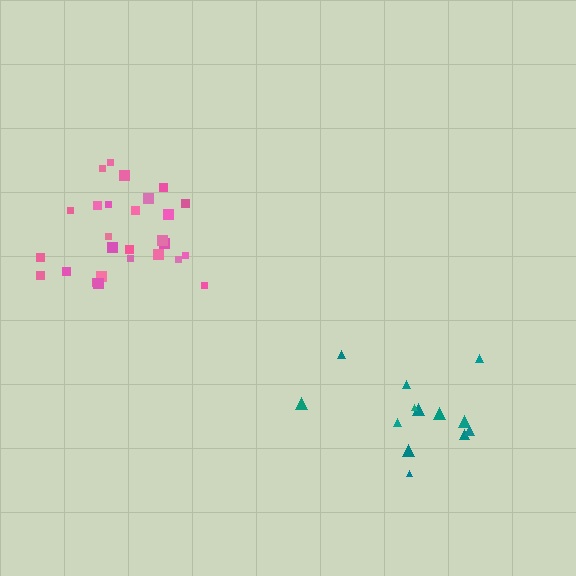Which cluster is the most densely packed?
Pink.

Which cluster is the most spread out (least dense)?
Teal.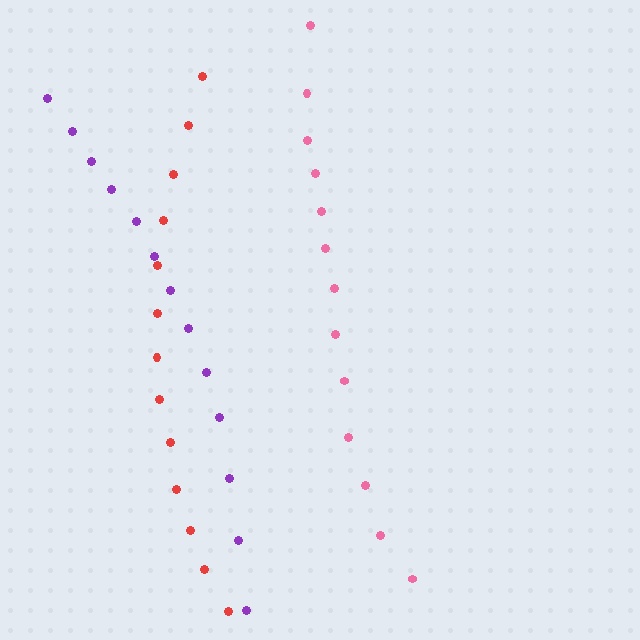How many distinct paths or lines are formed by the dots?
There are 3 distinct paths.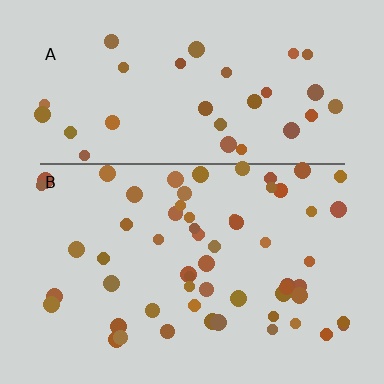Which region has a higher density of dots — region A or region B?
B (the bottom).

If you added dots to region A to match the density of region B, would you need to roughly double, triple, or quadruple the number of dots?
Approximately double.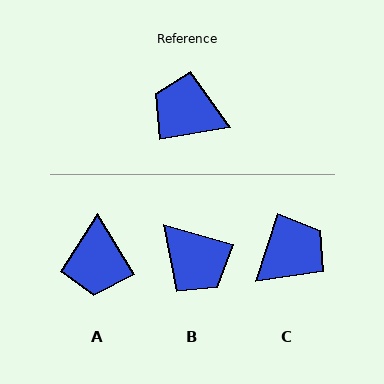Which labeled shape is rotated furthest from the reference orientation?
B, about 155 degrees away.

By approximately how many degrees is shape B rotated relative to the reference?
Approximately 155 degrees counter-clockwise.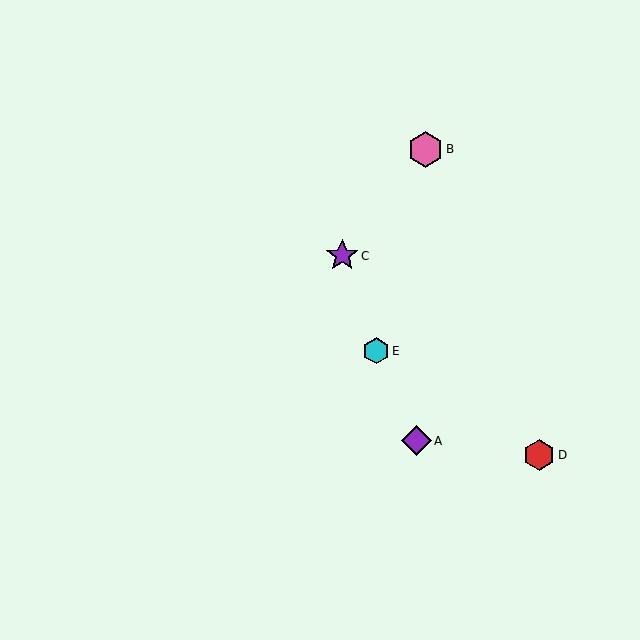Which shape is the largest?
The pink hexagon (labeled B) is the largest.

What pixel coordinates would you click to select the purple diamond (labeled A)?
Click at (417, 441) to select the purple diamond A.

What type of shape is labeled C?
Shape C is a purple star.